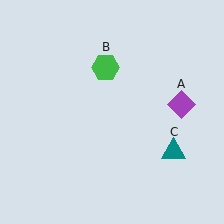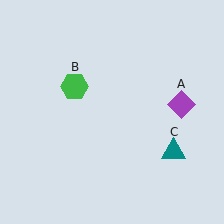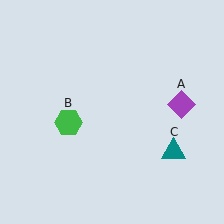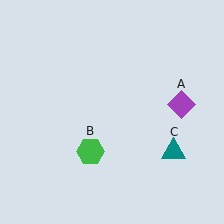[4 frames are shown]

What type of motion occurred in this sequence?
The green hexagon (object B) rotated counterclockwise around the center of the scene.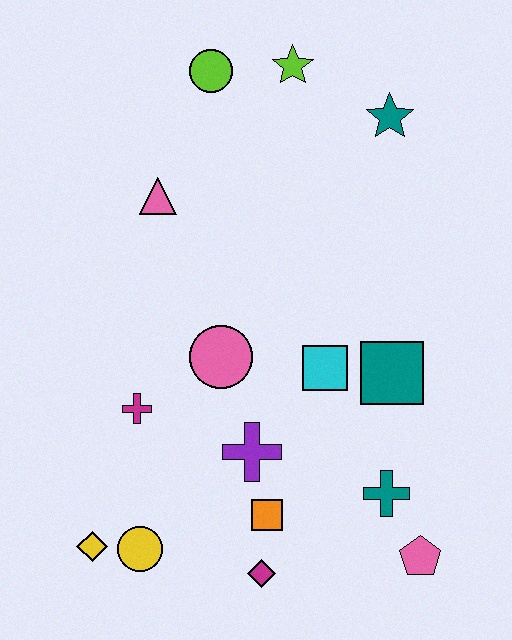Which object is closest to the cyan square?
The teal square is closest to the cyan square.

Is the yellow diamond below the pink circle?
Yes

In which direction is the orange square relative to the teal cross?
The orange square is to the left of the teal cross.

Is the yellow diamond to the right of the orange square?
No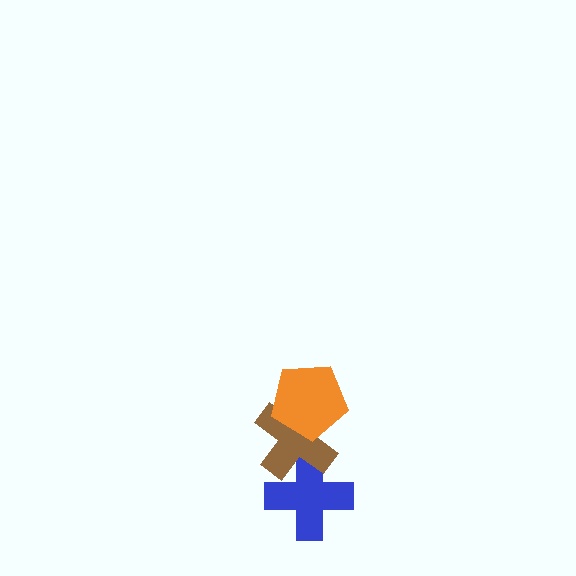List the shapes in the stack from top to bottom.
From top to bottom: the orange pentagon, the brown cross, the blue cross.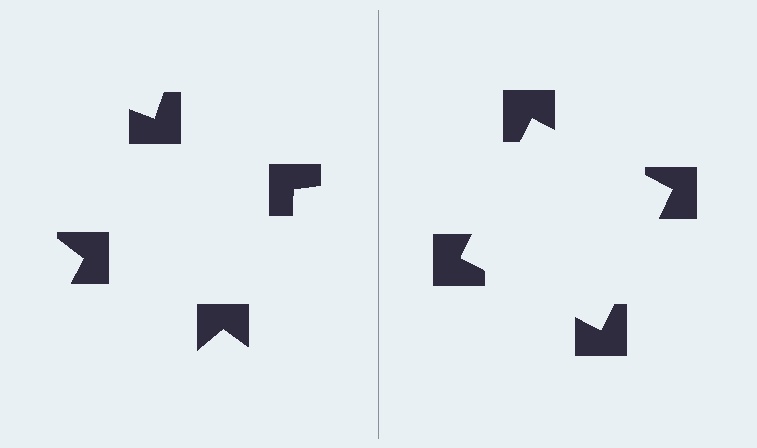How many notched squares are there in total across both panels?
8 — 4 on each side.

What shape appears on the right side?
An illusory square.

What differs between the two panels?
The notched squares are positioned identically on both sides; only the wedge orientations differ. On the right they align to a square; on the left they are misaligned.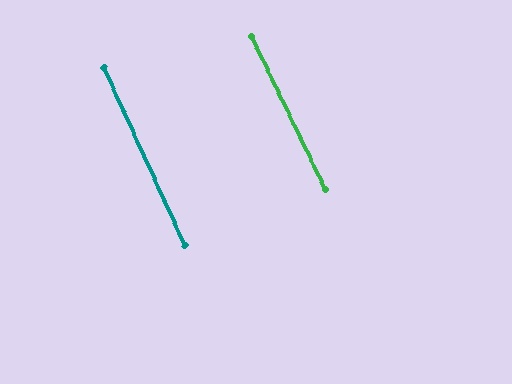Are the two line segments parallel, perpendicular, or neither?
Parallel — their directions differ by only 1.5°.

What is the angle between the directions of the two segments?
Approximately 2 degrees.